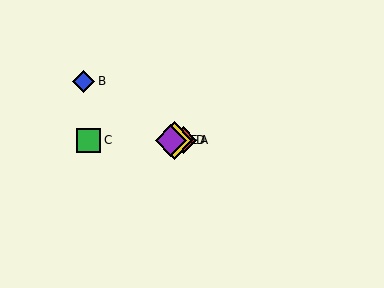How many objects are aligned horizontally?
4 objects (A, C, D, E) are aligned horizontally.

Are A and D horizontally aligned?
Yes, both are at y≈140.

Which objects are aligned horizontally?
Objects A, C, D, E are aligned horizontally.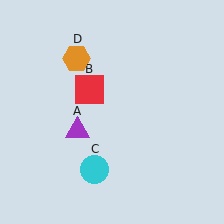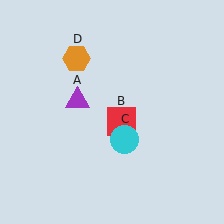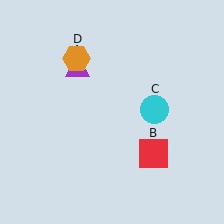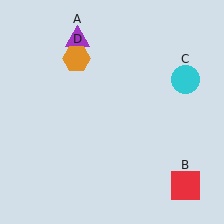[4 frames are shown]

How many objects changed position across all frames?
3 objects changed position: purple triangle (object A), red square (object B), cyan circle (object C).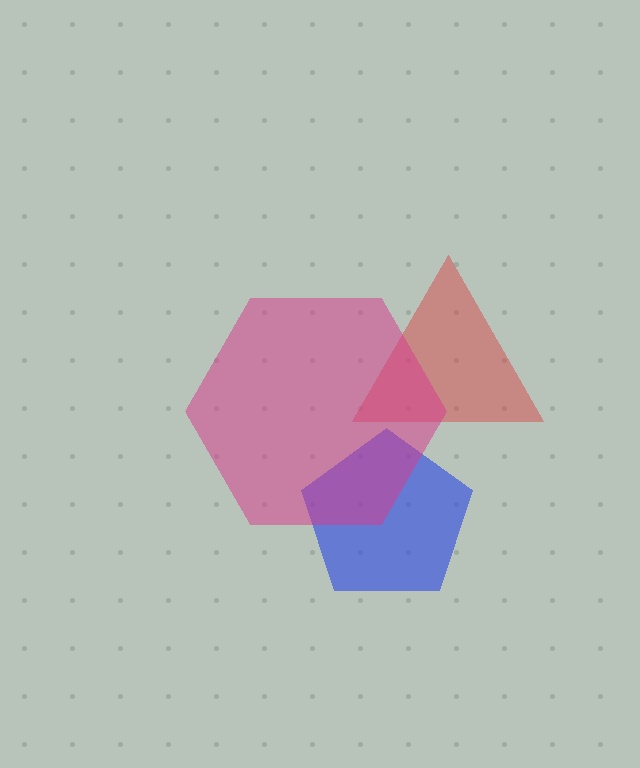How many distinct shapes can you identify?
There are 3 distinct shapes: a red triangle, a blue pentagon, a magenta hexagon.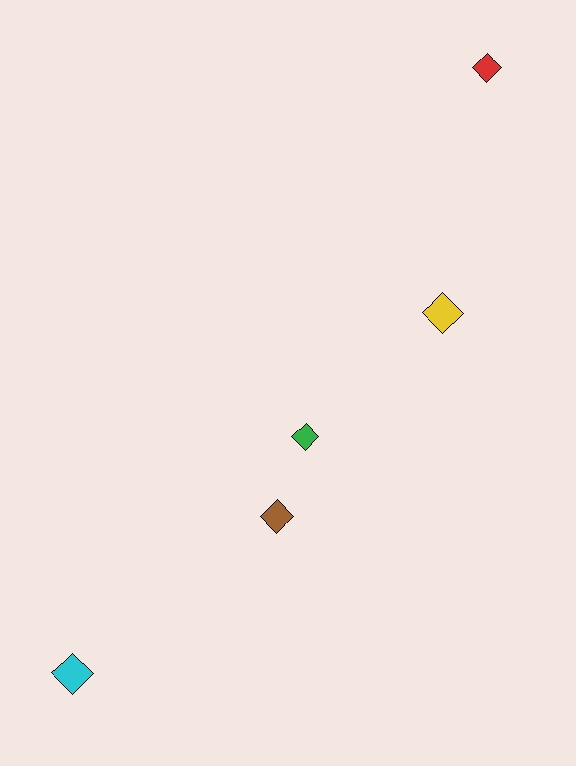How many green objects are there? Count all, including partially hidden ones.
There is 1 green object.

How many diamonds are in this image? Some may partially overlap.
There are 5 diamonds.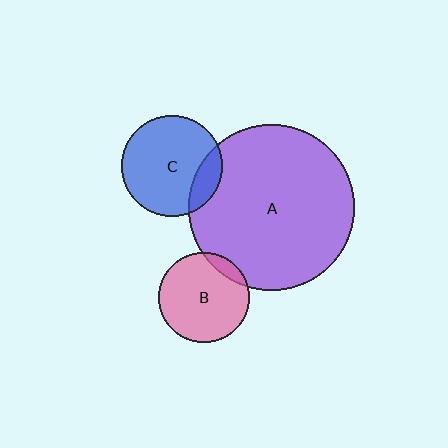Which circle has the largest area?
Circle A (purple).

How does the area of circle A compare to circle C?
Approximately 2.7 times.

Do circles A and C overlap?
Yes.